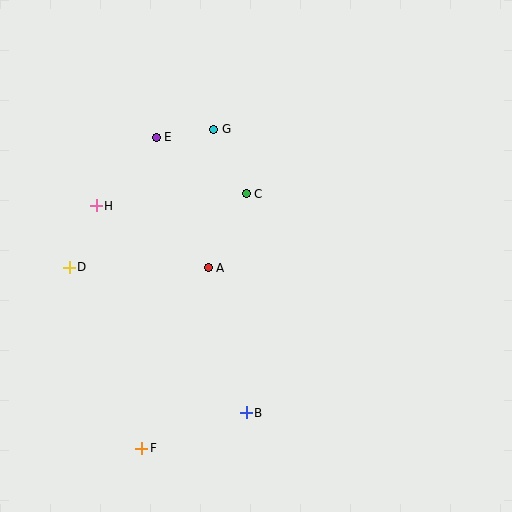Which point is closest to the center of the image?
Point A at (208, 268) is closest to the center.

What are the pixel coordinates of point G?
Point G is at (214, 129).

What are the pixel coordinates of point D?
Point D is at (69, 267).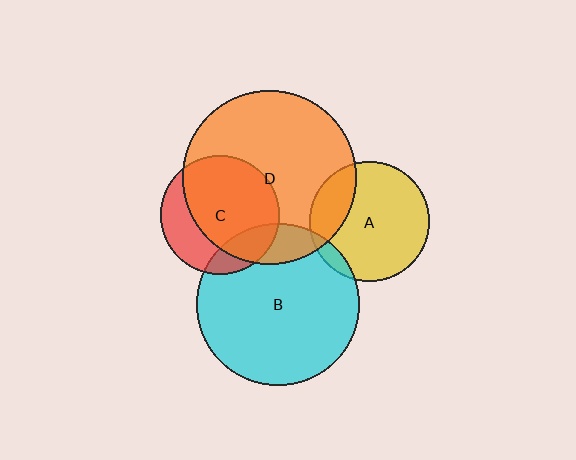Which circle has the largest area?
Circle D (orange).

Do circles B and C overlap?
Yes.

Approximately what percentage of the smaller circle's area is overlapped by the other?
Approximately 20%.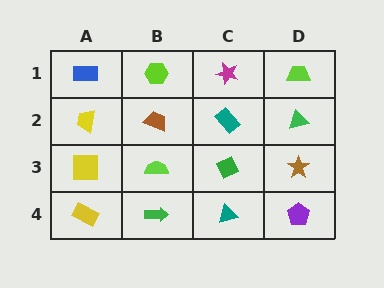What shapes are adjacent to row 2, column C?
A magenta star (row 1, column C), a green diamond (row 3, column C), a brown trapezoid (row 2, column B), a green triangle (row 2, column D).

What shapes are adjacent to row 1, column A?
A yellow trapezoid (row 2, column A), a lime hexagon (row 1, column B).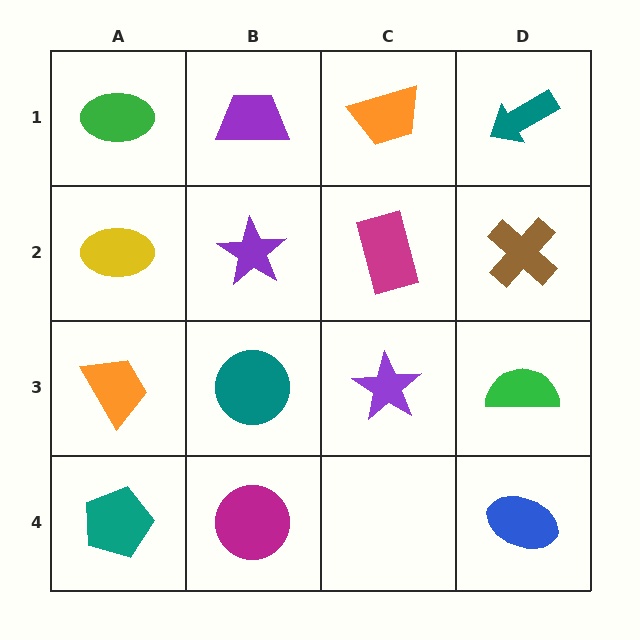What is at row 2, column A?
A yellow ellipse.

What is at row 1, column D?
A teal arrow.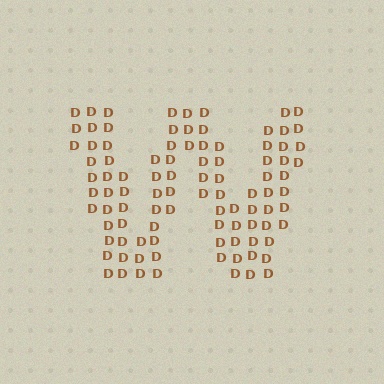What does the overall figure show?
The overall figure shows the letter W.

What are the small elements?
The small elements are letter D's.